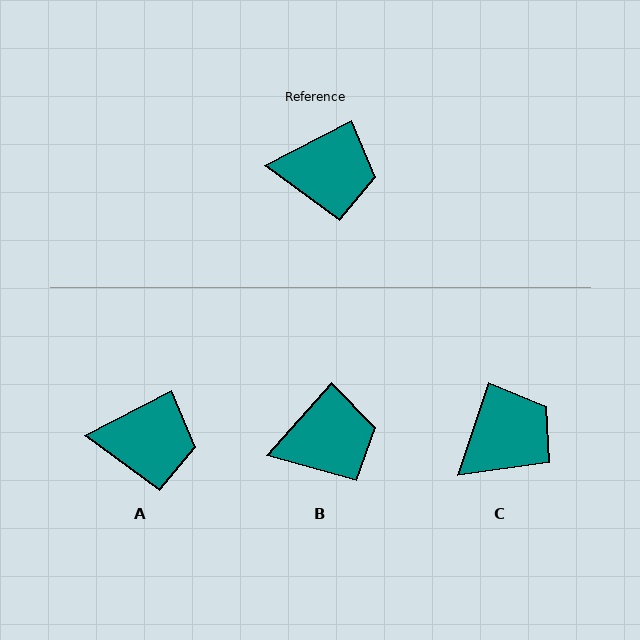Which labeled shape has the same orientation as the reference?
A.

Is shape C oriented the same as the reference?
No, it is off by about 44 degrees.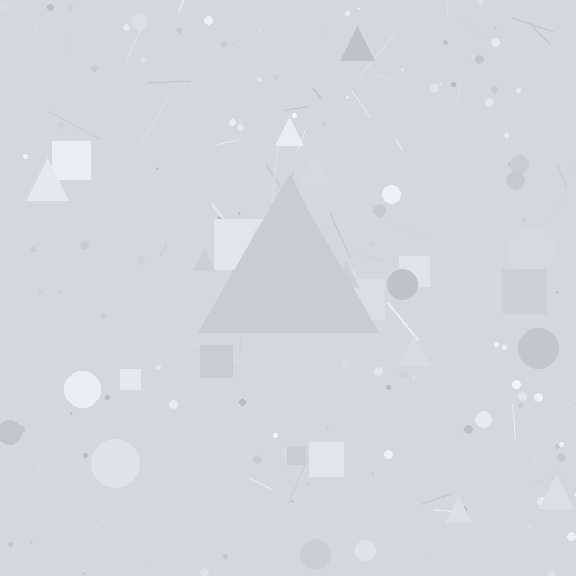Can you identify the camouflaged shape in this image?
The camouflaged shape is a triangle.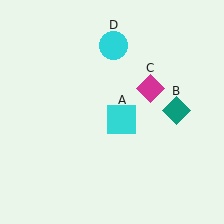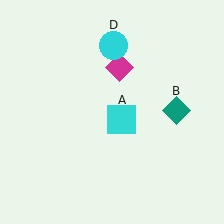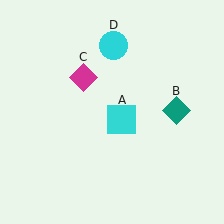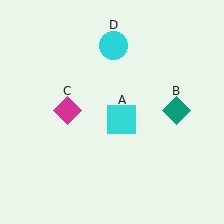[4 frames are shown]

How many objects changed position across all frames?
1 object changed position: magenta diamond (object C).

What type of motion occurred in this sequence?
The magenta diamond (object C) rotated counterclockwise around the center of the scene.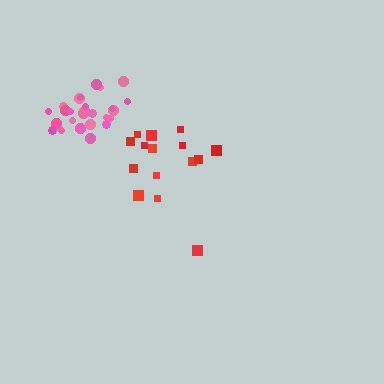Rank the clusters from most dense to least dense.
pink, red.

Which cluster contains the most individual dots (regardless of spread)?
Pink (26).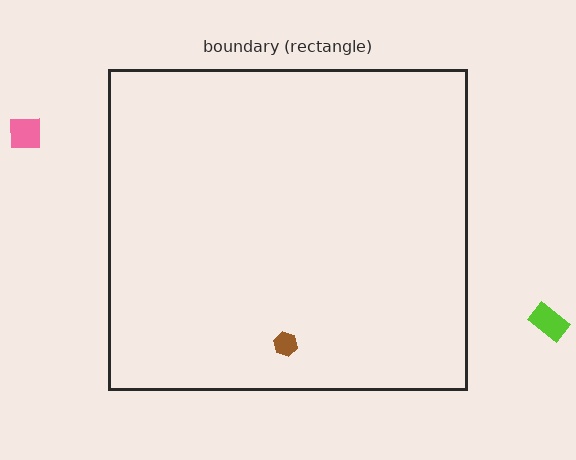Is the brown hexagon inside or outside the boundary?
Inside.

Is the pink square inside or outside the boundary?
Outside.